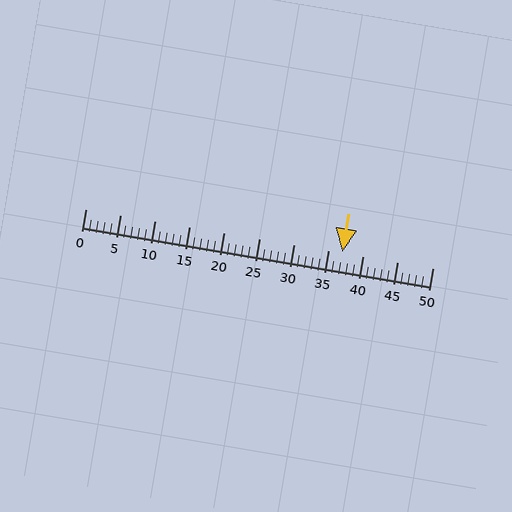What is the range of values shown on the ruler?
The ruler shows values from 0 to 50.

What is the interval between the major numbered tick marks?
The major tick marks are spaced 5 units apart.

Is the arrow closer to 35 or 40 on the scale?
The arrow is closer to 35.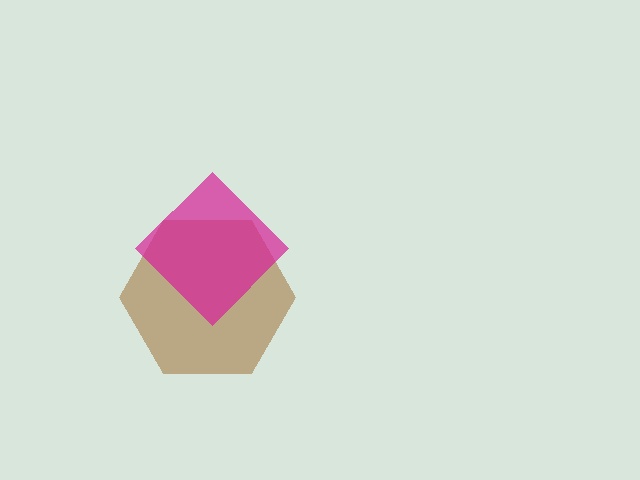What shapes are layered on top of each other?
The layered shapes are: a brown hexagon, a magenta diamond.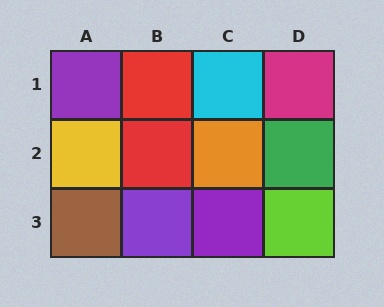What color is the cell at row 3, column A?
Brown.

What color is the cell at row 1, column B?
Red.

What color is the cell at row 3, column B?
Purple.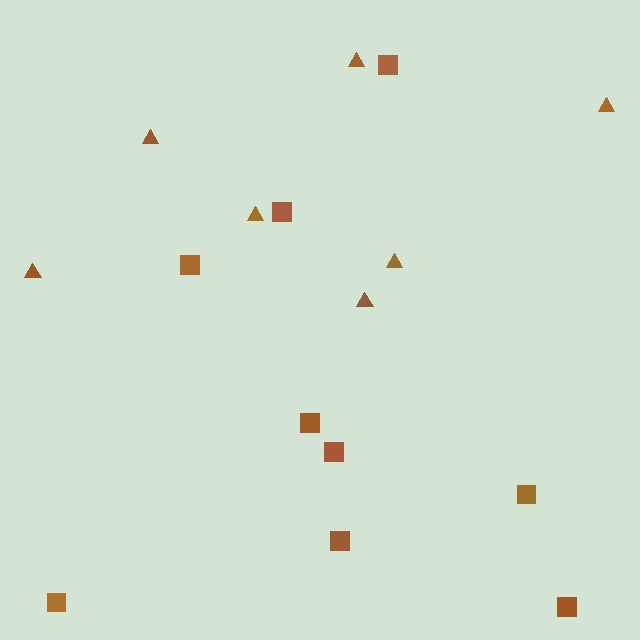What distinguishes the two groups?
There are 2 groups: one group of squares (9) and one group of triangles (7).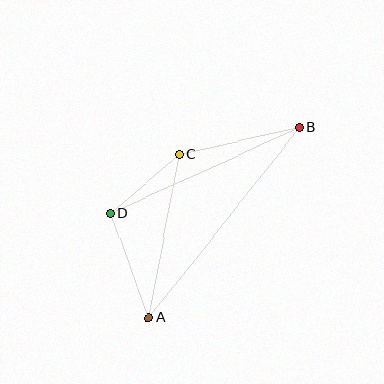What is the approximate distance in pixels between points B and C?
The distance between B and C is approximately 124 pixels.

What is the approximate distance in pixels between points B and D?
The distance between B and D is approximately 208 pixels.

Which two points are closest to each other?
Points C and D are closest to each other.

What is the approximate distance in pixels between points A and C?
The distance between A and C is approximately 166 pixels.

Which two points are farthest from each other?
Points A and B are farthest from each other.